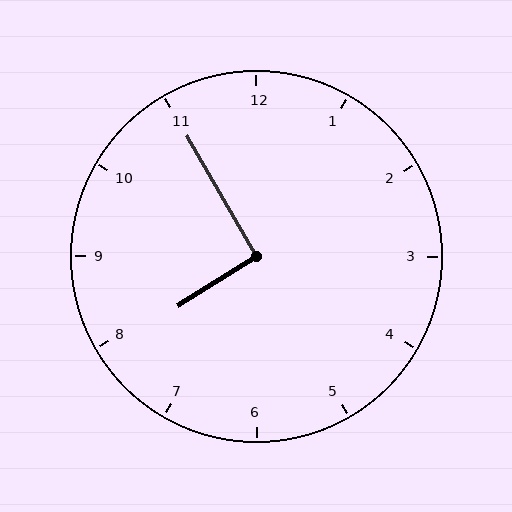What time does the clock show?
7:55.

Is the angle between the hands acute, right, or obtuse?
It is right.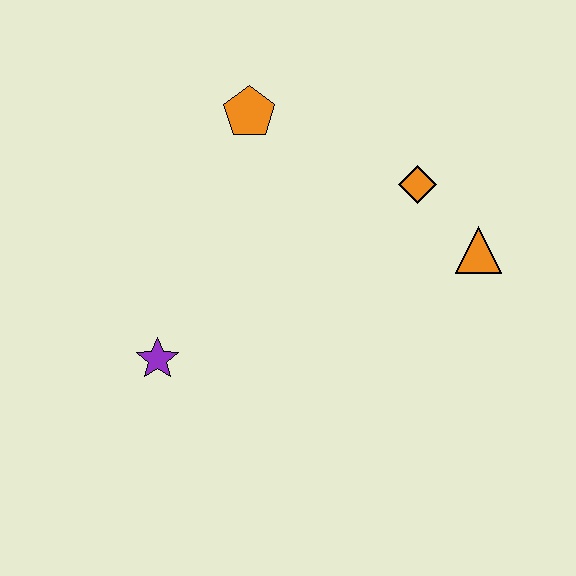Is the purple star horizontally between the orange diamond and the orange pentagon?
No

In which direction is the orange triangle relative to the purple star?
The orange triangle is to the right of the purple star.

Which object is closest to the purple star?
The orange pentagon is closest to the purple star.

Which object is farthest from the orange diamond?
The purple star is farthest from the orange diamond.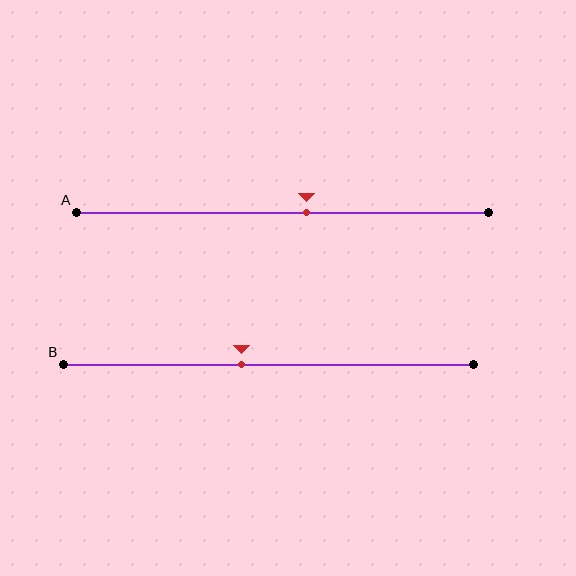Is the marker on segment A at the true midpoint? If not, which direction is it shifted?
No, the marker on segment A is shifted to the right by about 6% of the segment length.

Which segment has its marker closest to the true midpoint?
Segment A has its marker closest to the true midpoint.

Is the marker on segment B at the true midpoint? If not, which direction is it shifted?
No, the marker on segment B is shifted to the left by about 7% of the segment length.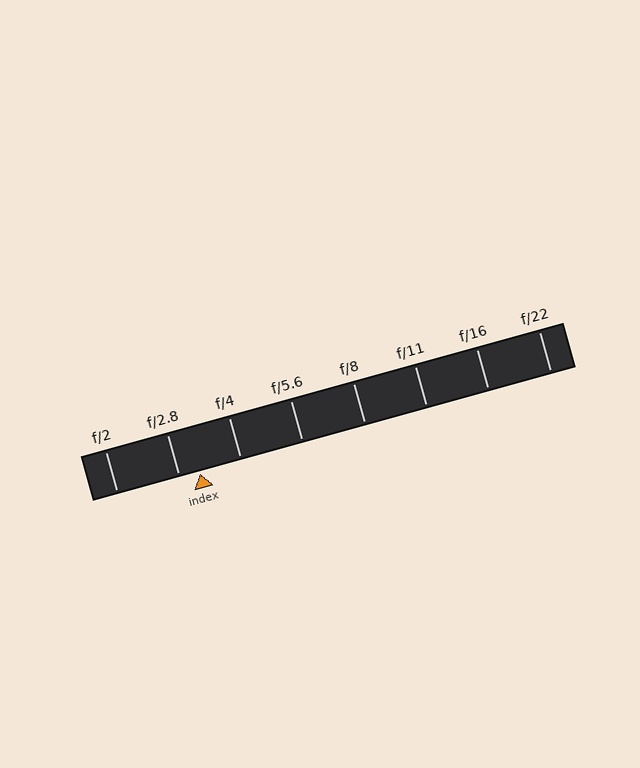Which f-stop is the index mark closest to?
The index mark is closest to f/2.8.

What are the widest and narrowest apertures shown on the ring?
The widest aperture shown is f/2 and the narrowest is f/22.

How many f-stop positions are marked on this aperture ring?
There are 8 f-stop positions marked.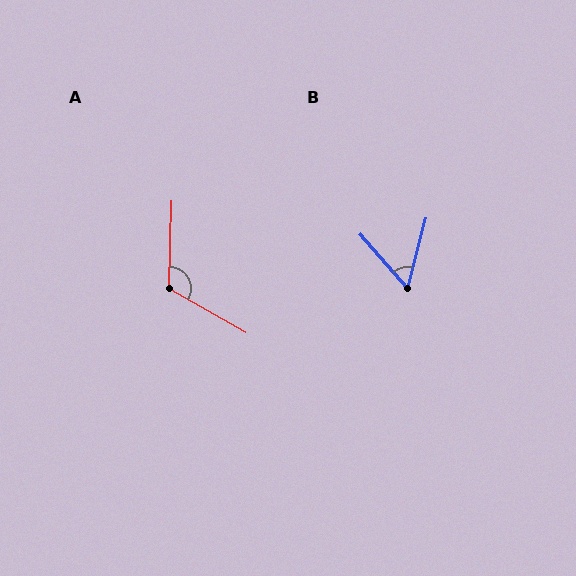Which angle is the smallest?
B, at approximately 56 degrees.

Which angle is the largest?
A, at approximately 118 degrees.